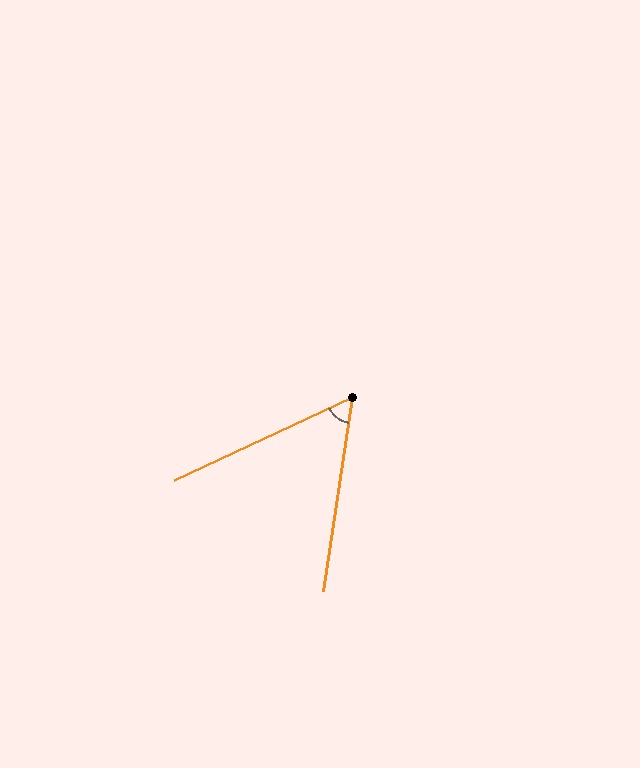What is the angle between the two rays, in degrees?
Approximately 57 degrees.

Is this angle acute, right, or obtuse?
It is acute.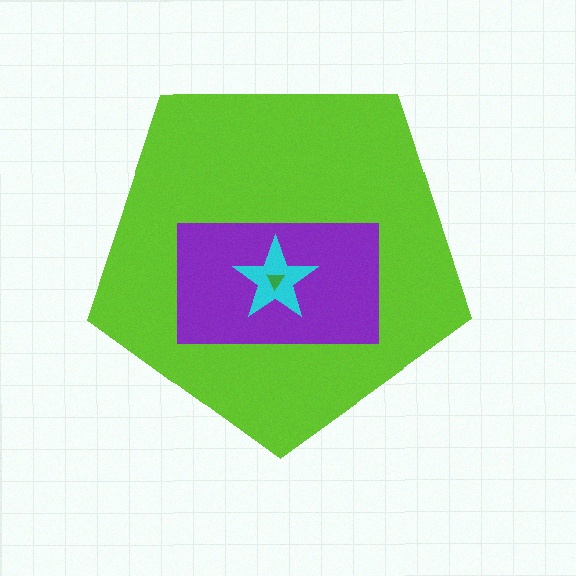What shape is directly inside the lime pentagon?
The purple rectangle.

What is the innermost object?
The green triangle.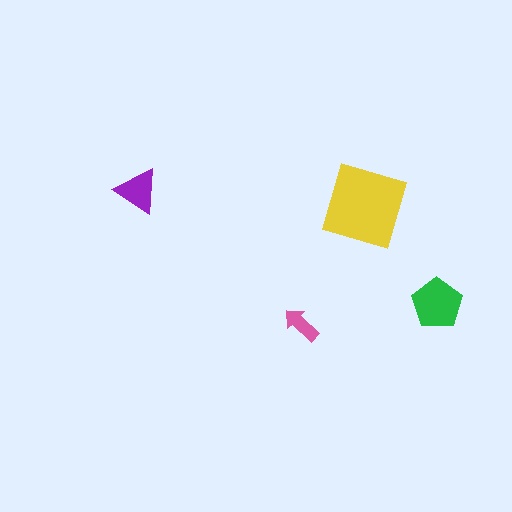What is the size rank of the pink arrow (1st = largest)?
4th.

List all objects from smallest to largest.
The pink arrow, the purple triangle, the green pentagon, the yellow diamond.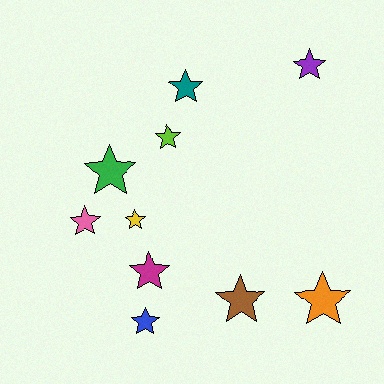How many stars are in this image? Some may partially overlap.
There are 10 stars.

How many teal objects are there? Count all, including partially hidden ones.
There is 1 teal object.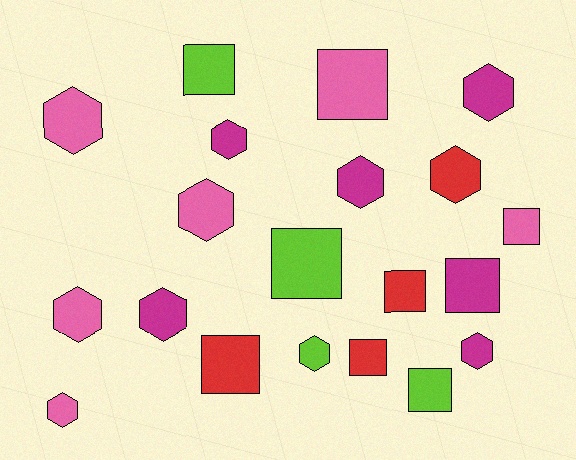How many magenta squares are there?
There is 1 magenta square.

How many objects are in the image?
There are 20 objects.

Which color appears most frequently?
Magenta, with 6 objects.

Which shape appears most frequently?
Hexagon, with 11 objects.